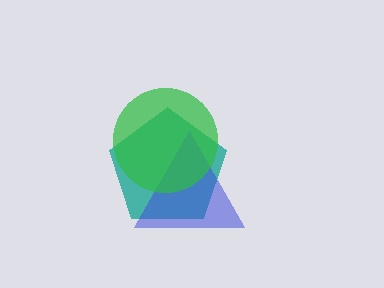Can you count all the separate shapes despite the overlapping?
Yes, there are 3 separate shapes.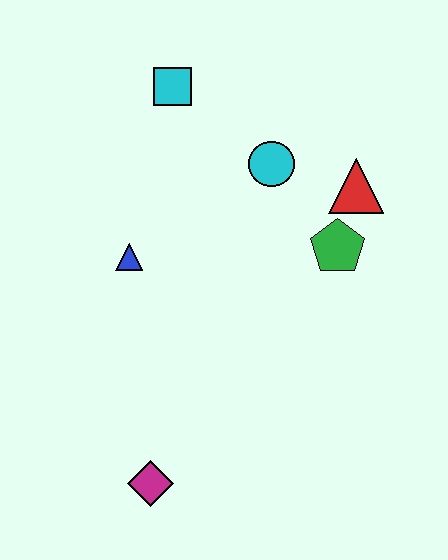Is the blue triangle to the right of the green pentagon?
No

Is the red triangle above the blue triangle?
Yes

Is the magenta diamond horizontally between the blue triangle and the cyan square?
Yes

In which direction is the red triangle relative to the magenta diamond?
The red triangle is above the magenta diamond.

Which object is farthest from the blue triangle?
The red triangle is farthest from the blue triangle.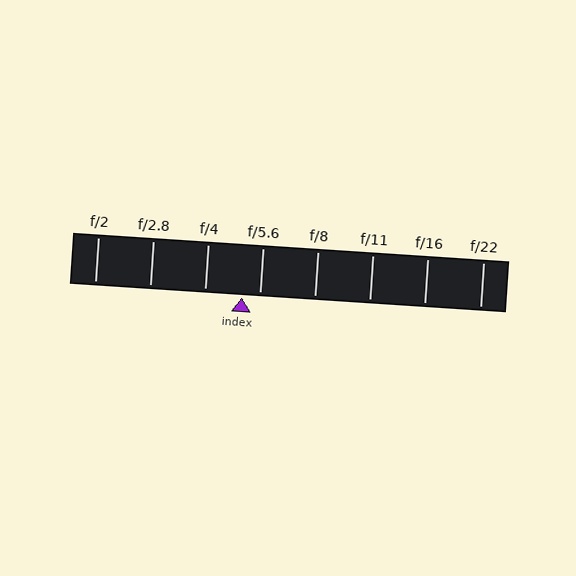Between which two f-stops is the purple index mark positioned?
The index mark is between f/4 and f/5.6.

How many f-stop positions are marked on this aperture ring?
There are 8 f-stop positions marked.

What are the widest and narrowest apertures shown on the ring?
The widest aperture shown is f/2 and the narrowest is f/22.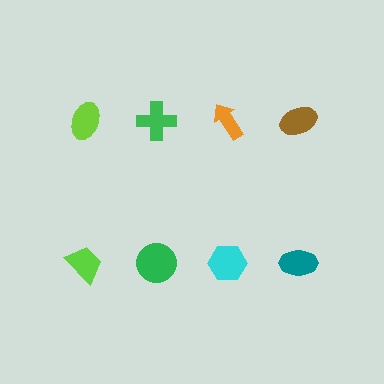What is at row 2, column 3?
A cyan hexagon.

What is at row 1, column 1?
A lime ellipse.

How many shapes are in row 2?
4 shapes.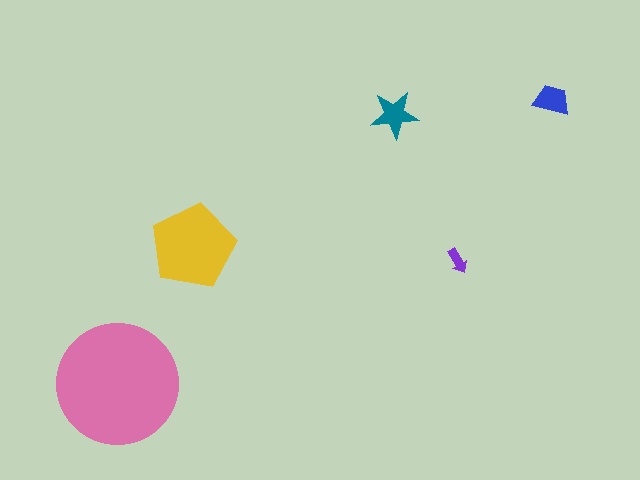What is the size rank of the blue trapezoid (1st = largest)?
4th.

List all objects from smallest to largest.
The purple arrow, the blue trapezoid, the teal star, the yellow pentagon, the pink circle.